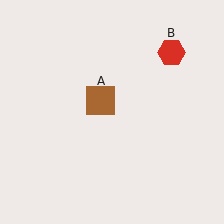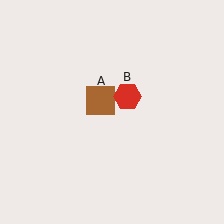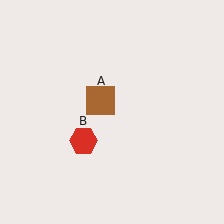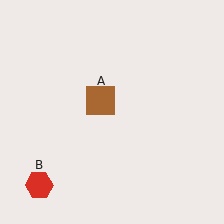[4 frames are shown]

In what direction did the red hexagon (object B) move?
The red hexagon (object B) moved down and to the left.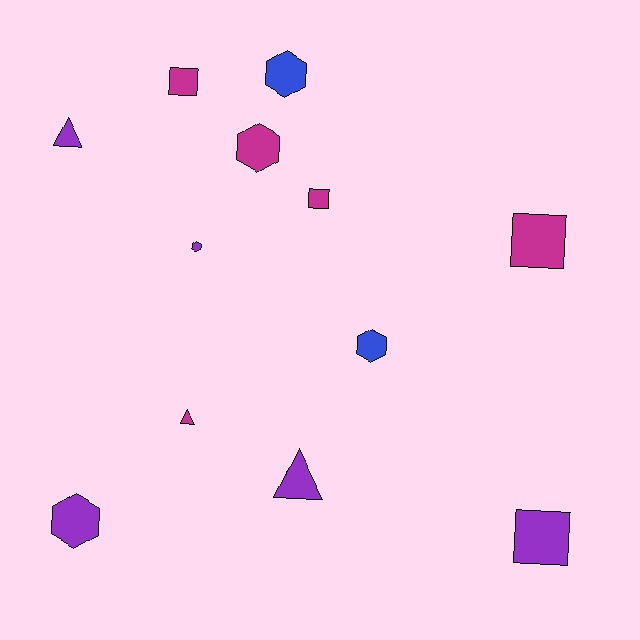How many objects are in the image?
There are 12 objects.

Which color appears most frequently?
Purple, with 5 objects.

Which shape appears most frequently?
Hexagon, with 5 objects.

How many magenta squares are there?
There are 3 magenta squares.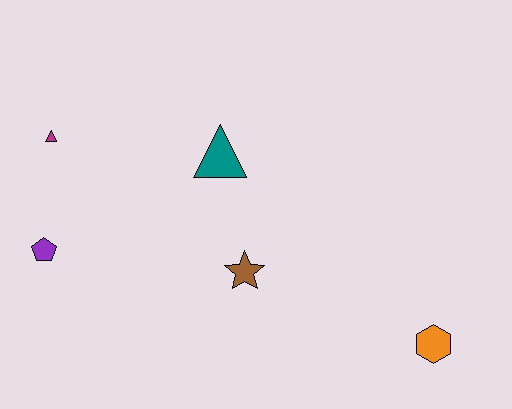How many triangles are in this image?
There are 2 triangles.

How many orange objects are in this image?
There is 1 orange object.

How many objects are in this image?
There are 5 objects.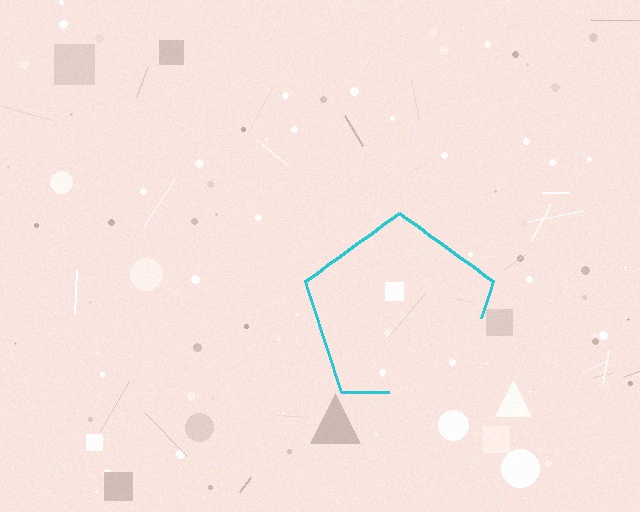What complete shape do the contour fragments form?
The contour fragments form a pentagon.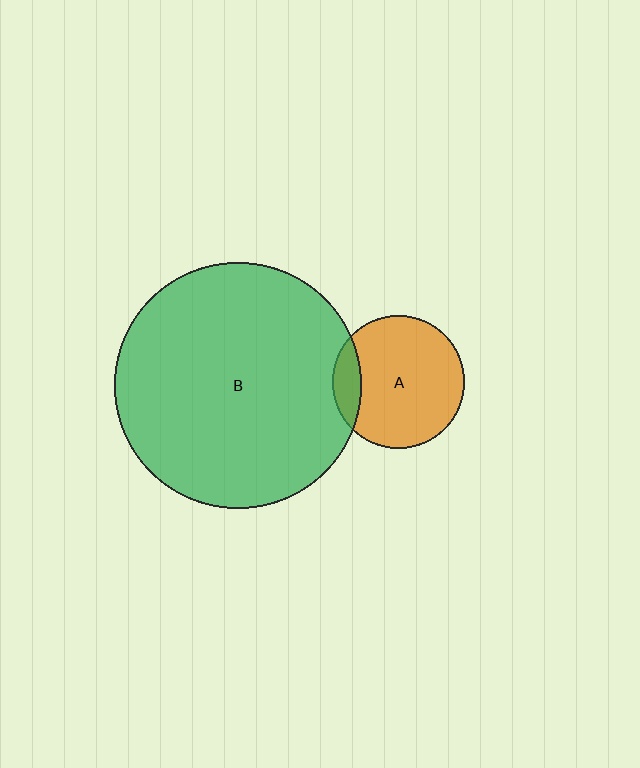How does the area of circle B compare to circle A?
Approximately 3.5 times.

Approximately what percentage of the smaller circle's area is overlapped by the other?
Approximately 15%.